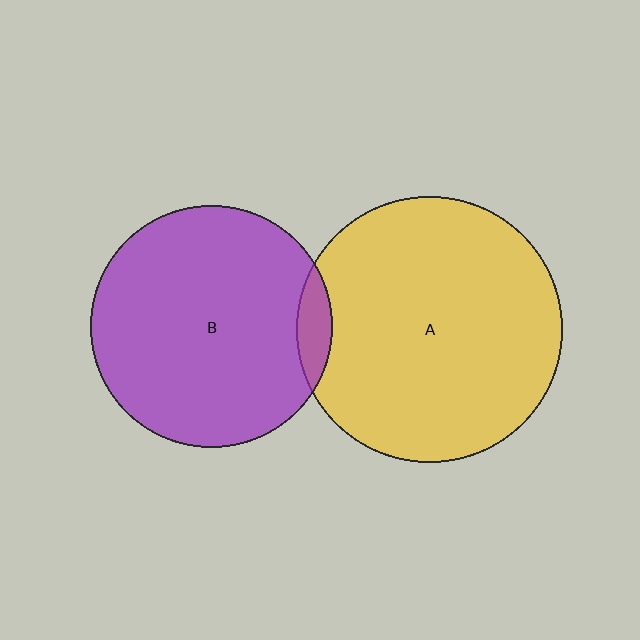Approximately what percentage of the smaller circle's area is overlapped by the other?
Approximately 5%.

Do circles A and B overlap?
Yes.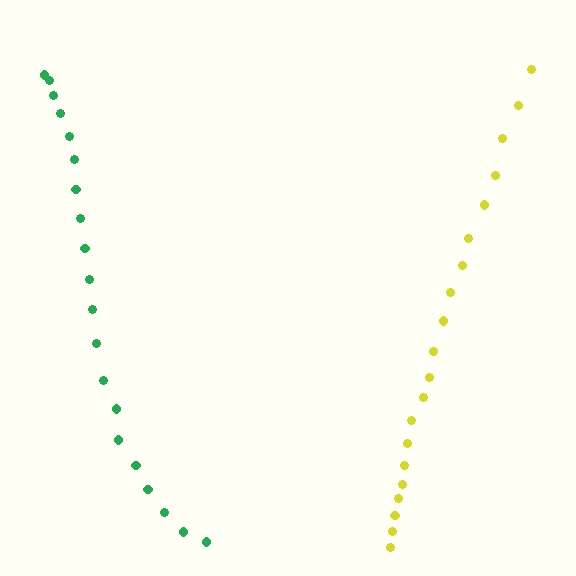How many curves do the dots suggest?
There are 2 distinct paths.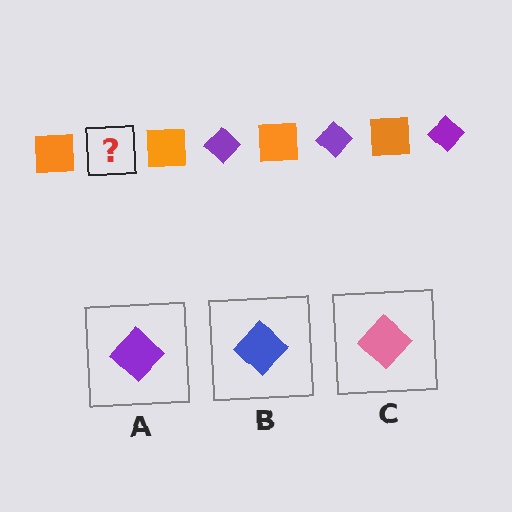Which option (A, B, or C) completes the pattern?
A.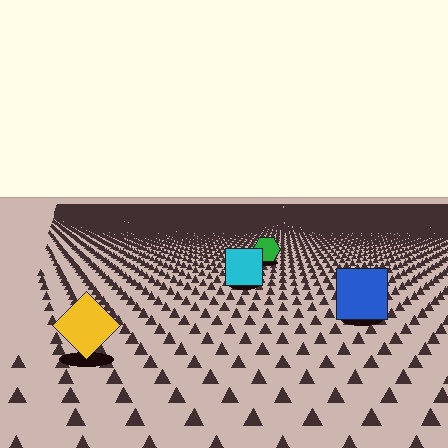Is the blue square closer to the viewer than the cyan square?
Yes. The blue square is closer — you can tell from the texture gradient: the ground texture is coarser near it.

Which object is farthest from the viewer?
The green hexagon is farthest from the viewer. It appears smaller and the ground texture around it is denser.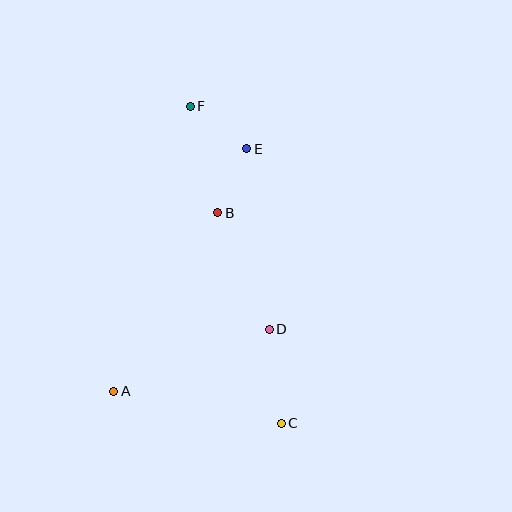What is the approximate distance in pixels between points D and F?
The distance between D and F is approximately 237 pixels.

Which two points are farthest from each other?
Points C and F are farthest from each other.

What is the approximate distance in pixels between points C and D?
The distance between C and D is approximately 95 pixels.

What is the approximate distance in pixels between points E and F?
The distance between E and F is approximately 71 pixels.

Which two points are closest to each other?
Points B and E are closest to each other.